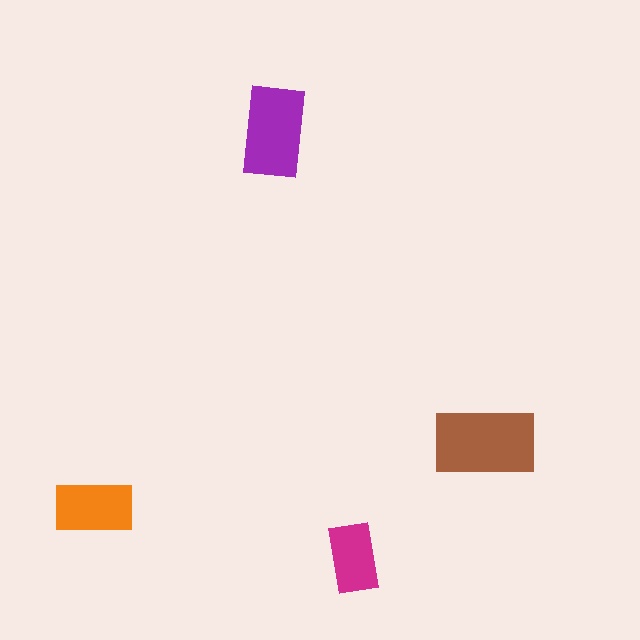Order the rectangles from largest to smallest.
the brown one, the purple one, the orange one, the magenta one.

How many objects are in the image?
There are 4 objects in the image.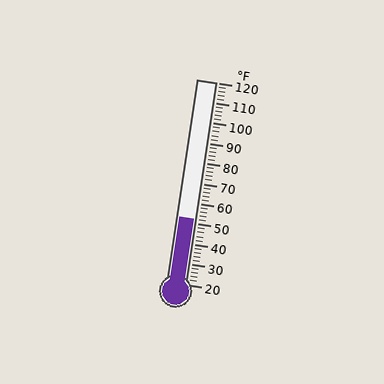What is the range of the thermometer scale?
The thermometer scale ranges from 20°F to 120°F.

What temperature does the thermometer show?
The thermometer shows approximately 52°F.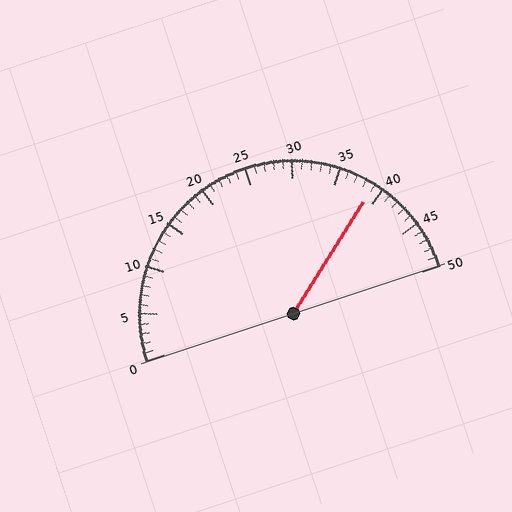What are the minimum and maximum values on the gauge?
The gauge ranges from 0 to 50.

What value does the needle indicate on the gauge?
The needle indicates approximately 39.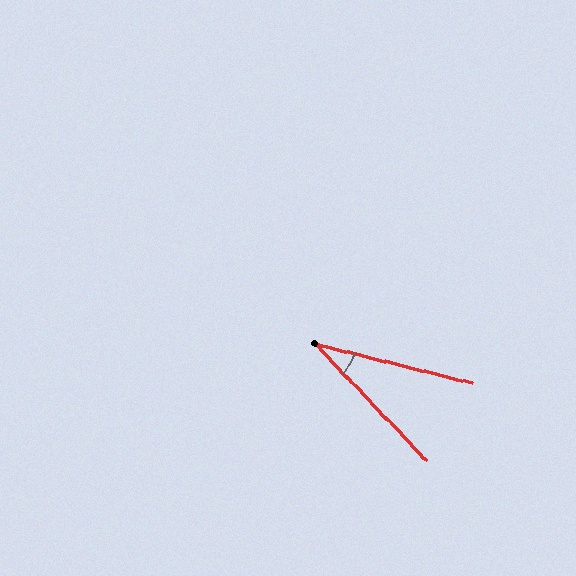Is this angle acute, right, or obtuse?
It is acute.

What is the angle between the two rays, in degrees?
Approximately 32 degrees.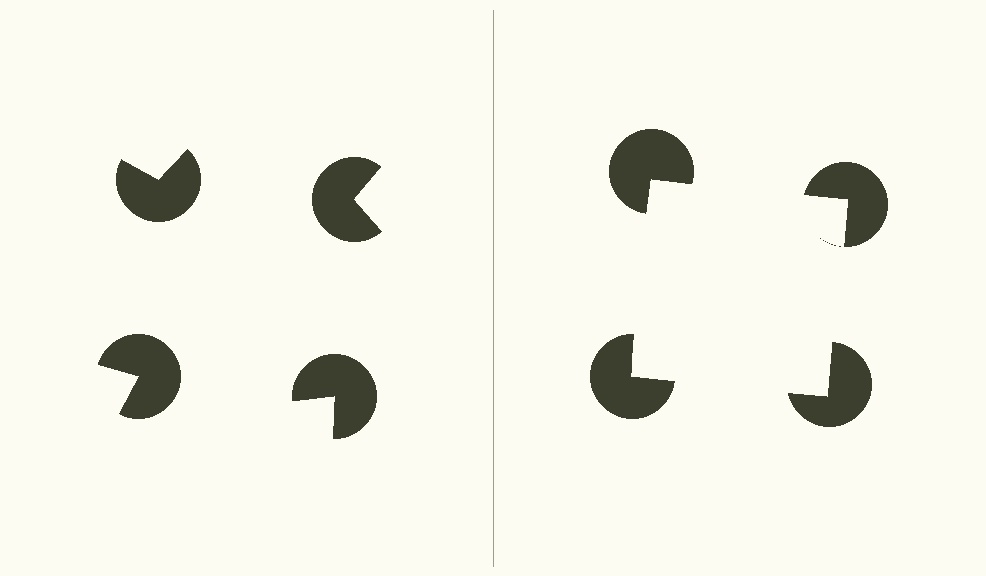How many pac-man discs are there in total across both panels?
8 — 4 on each side.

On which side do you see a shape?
An illusory square appears on the right side. On the left side the wedge cuts are rotated, so no coherent shape forms.